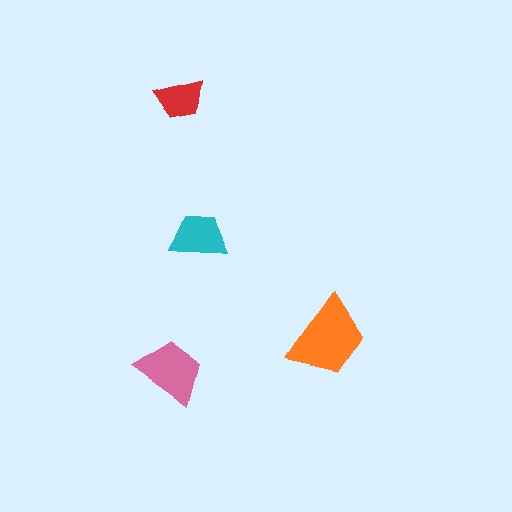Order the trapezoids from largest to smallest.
the orange one, the pink one, the cyan one, the red one.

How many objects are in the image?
There are 4 objects in the image.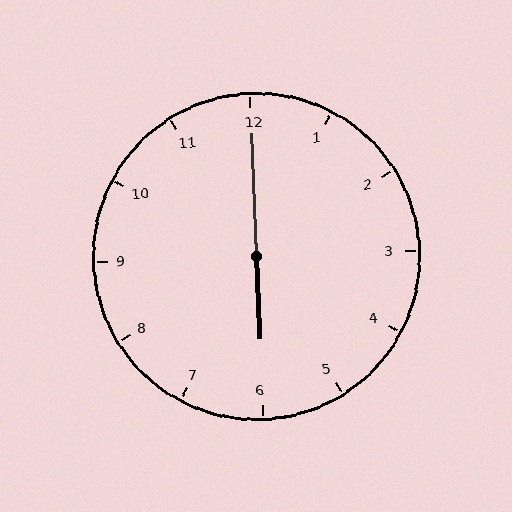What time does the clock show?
6:00.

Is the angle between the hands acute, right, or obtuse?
It is obtuse.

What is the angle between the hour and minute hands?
Approximately 180 degrees.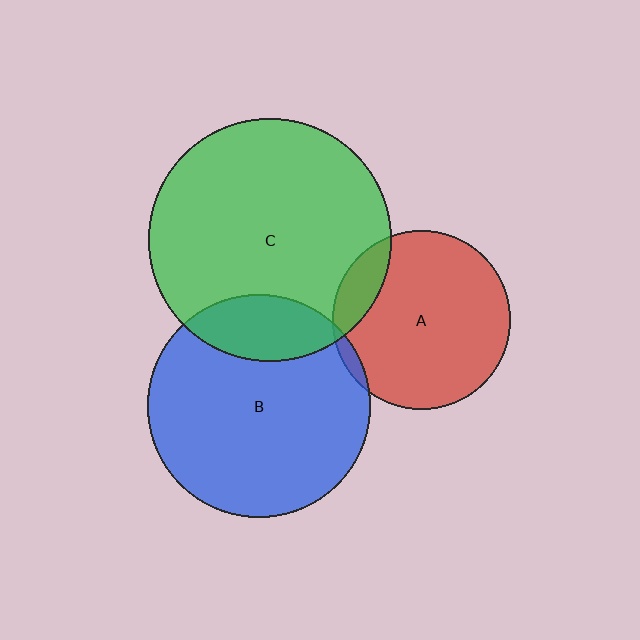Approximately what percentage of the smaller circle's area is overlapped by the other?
Approximately 5%.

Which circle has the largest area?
Circle C (green).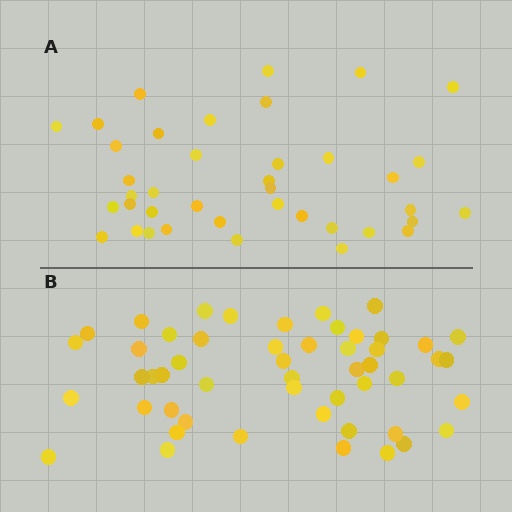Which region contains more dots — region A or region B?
Region B (the bottom region) has more dots.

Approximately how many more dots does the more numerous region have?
Region B has roughly 12 or so more dots than region A.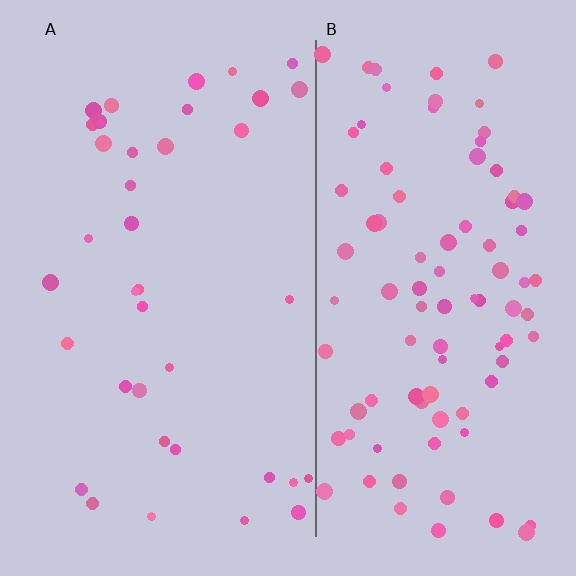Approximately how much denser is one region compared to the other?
Approximately 2.5× — region B over region A.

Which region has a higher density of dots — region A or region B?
B (the right).